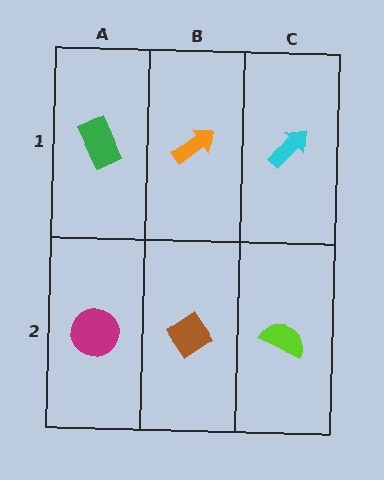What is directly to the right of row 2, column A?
A brown diamond.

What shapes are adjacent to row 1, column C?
A lime semicircle (row 2, column C), an orange arrow (row 1, column B).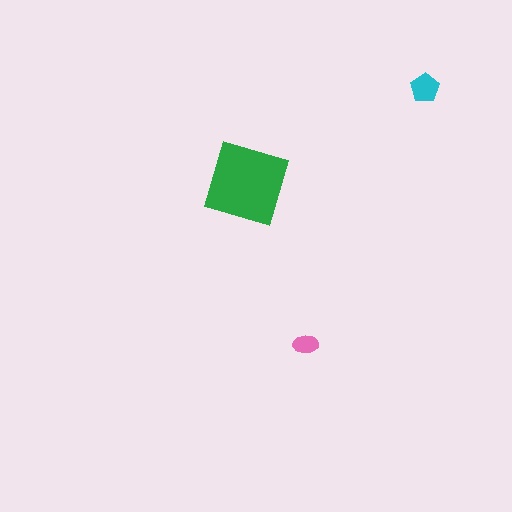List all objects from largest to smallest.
The green square, the cyan pentagon, the pink ellipse.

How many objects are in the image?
There are 3 objects in the image.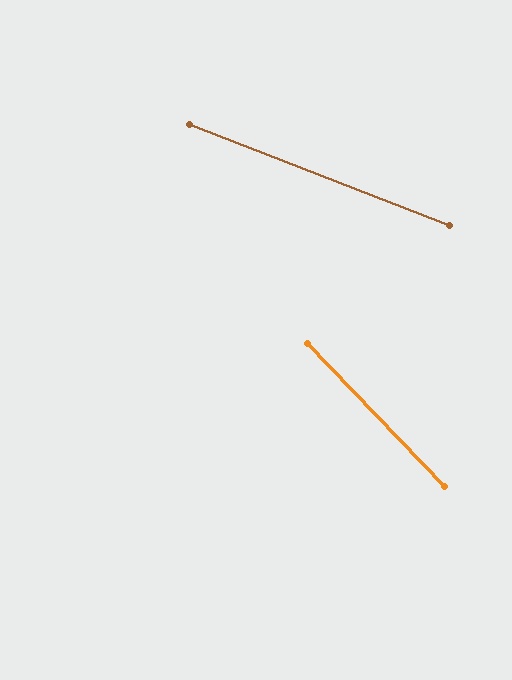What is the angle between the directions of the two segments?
Approximately 25 degrees.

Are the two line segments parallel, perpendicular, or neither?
Neither parallel nor perpendicular — they differ by about 25°.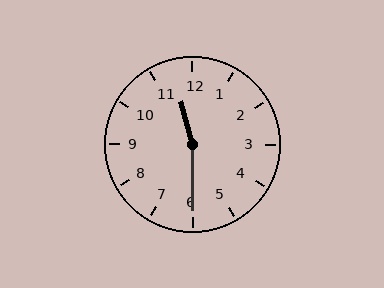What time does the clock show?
11:30.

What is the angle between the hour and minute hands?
Approximately 165 degrees.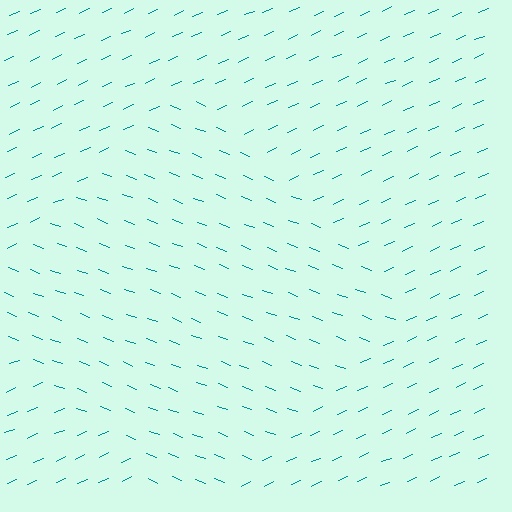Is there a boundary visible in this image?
Yes, there is a texture boundary formed by a change in line orientation.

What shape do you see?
I see a diamond.